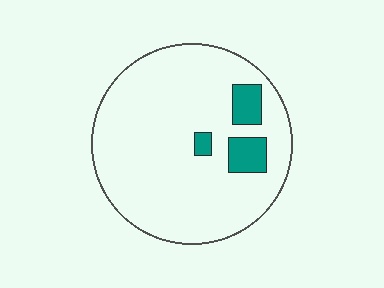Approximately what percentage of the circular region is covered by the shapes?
Approximately 10%.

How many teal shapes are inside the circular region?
3.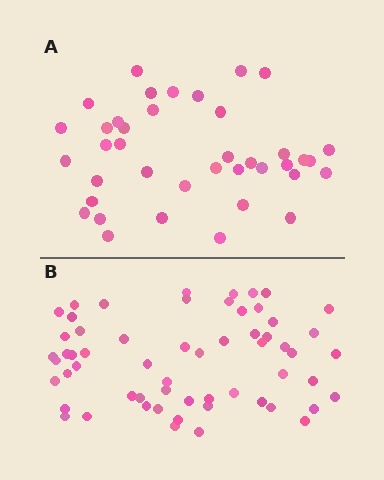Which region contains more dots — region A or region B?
Region B (the bottom region) has more dots.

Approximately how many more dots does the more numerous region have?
Region B has approximately 20 more dots than region A.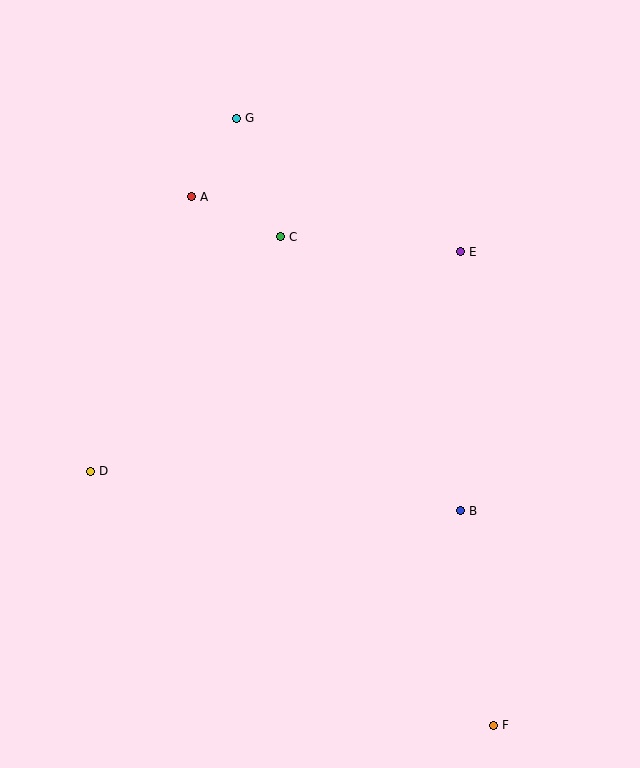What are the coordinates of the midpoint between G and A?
The midpoint between G and A is at (214, 158).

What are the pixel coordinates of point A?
Point A is at (192, 197).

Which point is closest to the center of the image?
Point C at (281, 237) is closest to the center.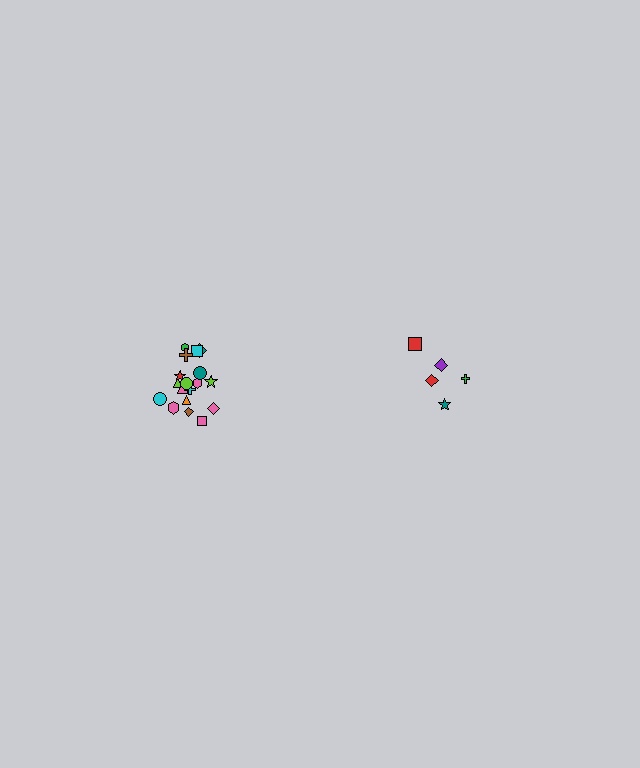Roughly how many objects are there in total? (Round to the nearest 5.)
Roughly 25 objects in total.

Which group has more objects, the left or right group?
The left group.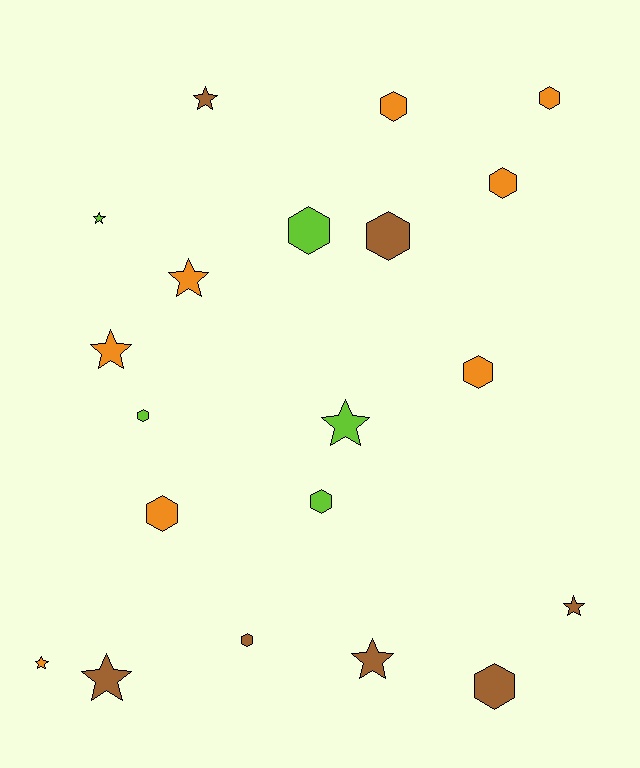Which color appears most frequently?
Orange, with 8 objects.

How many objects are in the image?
There are 20 objects.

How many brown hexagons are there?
There are 3 brown hexagons.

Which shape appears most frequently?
Hexagon, with 11 objects.